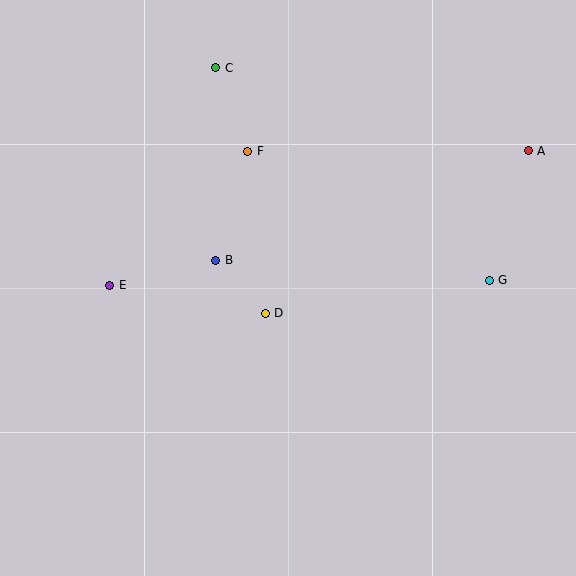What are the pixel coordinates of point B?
Point B is at (216, 260).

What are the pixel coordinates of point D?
Point D is at (265, 313).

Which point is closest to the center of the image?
Point D at (265, 313) is closest to the center.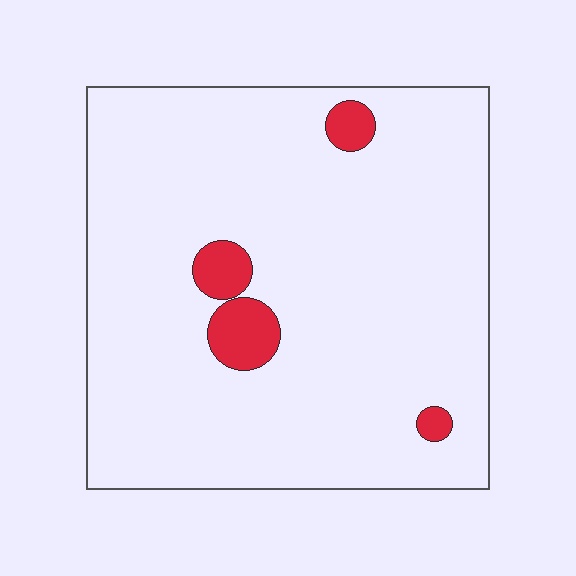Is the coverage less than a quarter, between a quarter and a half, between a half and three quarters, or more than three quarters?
Less than a quarter.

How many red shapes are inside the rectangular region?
4.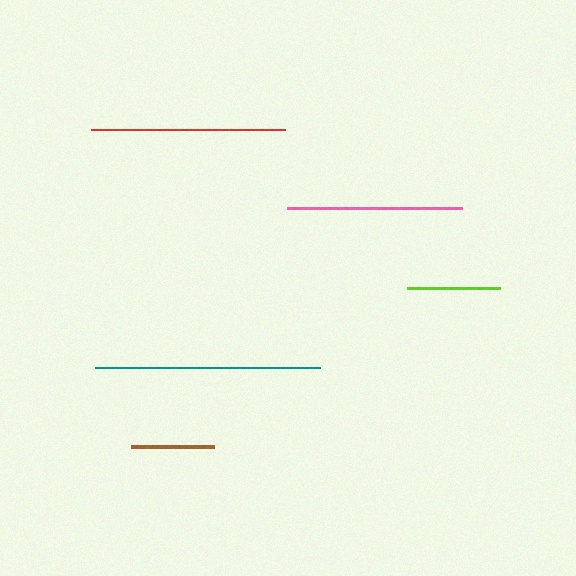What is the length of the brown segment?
The brown segment is approximately 84 pixels long.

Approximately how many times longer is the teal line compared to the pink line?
The teal line is approximately 1.3 times the length of the pink line.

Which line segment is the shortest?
The brown line is the shortest at approximately 84 pixels.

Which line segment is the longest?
The teal line is the longest at approximately 225 pixels.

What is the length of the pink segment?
The pink segment is approximately 175 pixels long.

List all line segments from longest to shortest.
From longest to shortest: teal, red, pink, lime, brown.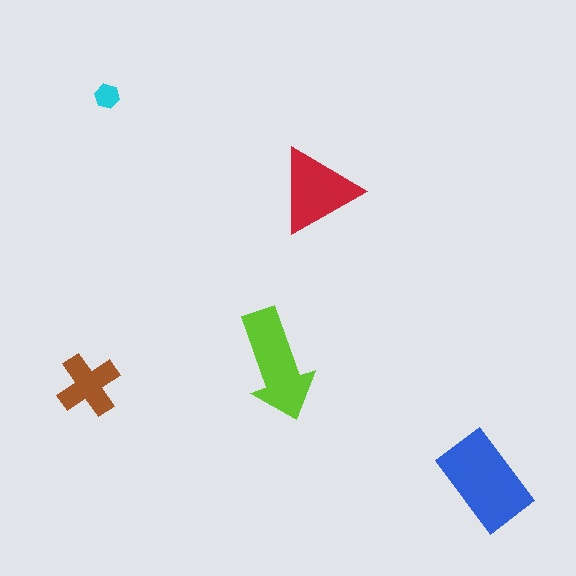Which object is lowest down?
The blue rectangle is bottommost.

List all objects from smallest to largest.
The cyan hexagon, the brown cross, the red triangle, the lime arrow, the blue rectangle.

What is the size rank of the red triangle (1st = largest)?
3rd.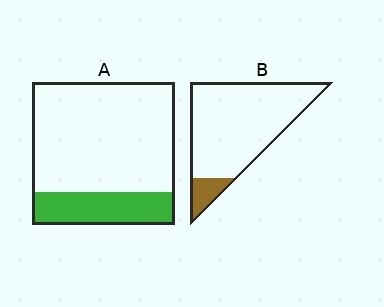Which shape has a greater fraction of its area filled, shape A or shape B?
Shape A.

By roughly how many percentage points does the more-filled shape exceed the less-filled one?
By roughly 10 percentage points (A over B).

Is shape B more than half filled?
No.